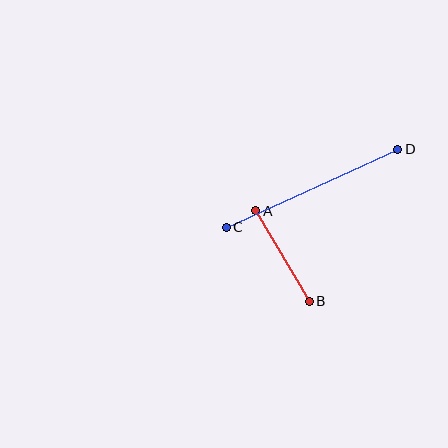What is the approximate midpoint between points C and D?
The midpoint is at approximately (312, 188) pixels.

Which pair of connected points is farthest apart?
Points C and D are farthest apart.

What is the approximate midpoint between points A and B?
The midpoint is at approximately (282, 256) pixels.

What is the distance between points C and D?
The distance is approximately 188 pixels.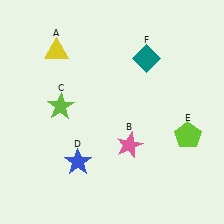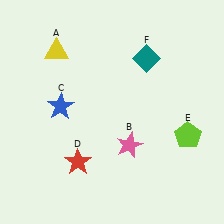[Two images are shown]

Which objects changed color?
C changed from lime to blue. D changed from blue to red.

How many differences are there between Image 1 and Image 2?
There are 2 differences between the two images.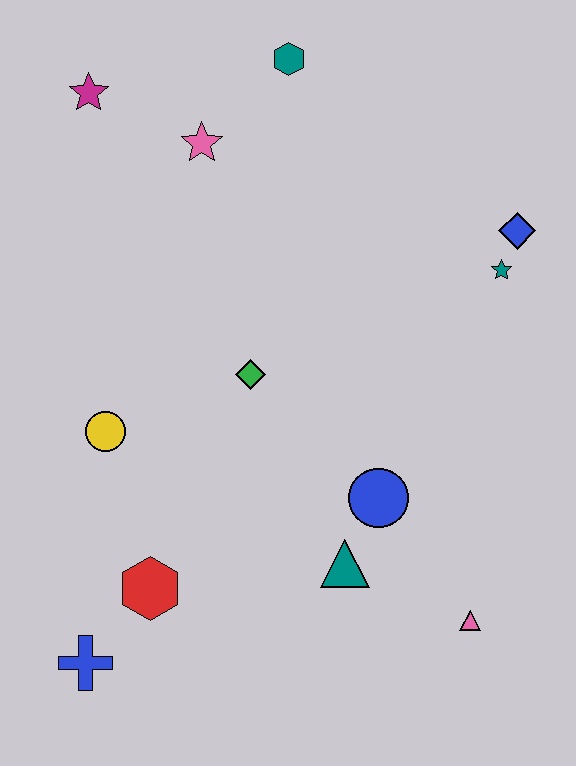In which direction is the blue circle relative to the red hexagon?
The blue circle is to the right of the red hexagon.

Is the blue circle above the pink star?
No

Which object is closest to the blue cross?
The red hexagon is closest to the blue cross.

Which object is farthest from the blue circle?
The magenta star is farthest from the blue circle.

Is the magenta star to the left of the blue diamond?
Yes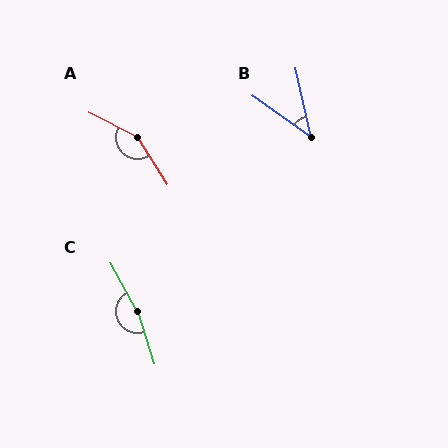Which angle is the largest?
C, at approximately 169 degrees.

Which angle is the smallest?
B, at approximately 42 degrees.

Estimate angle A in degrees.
Approximately 149 degrees.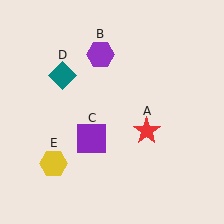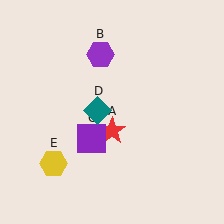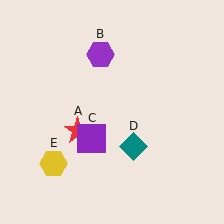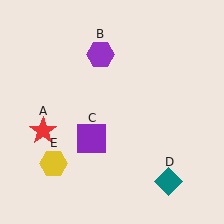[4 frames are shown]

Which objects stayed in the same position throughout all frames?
Purple hexagon (object B) and purple square (object C) and yellow hexagon (object E) remained stationary.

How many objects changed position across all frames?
2 objects changed position: red star (object A), teal diamond (object D).